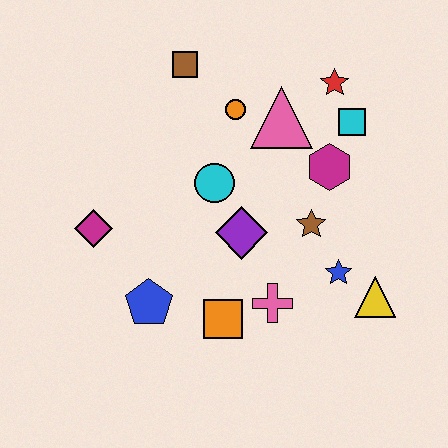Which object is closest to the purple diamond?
The cyan circle is closest to the purple diamond.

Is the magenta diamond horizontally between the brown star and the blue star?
No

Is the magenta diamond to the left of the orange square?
Yes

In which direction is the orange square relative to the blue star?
The orange square is to the left of the blue star.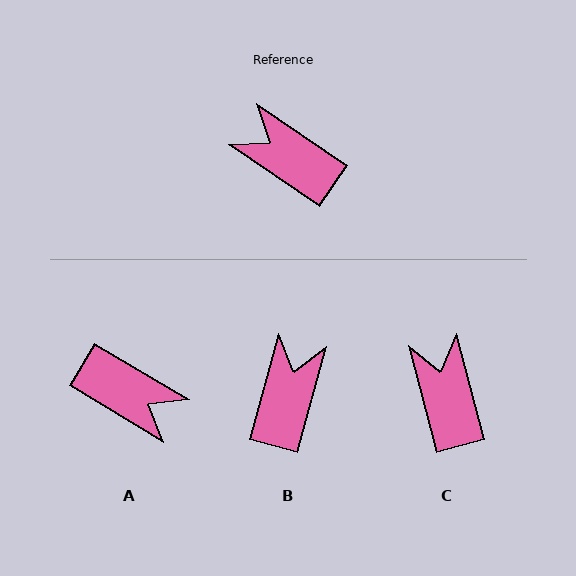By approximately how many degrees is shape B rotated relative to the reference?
Approximately 71 degrees clockwise.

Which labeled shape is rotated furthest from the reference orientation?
A, about 177 degrees away.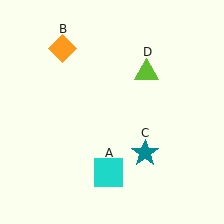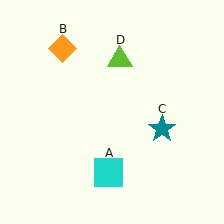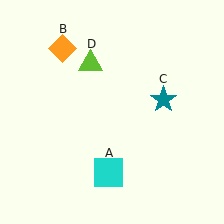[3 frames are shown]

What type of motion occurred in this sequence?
The teal star (object C), lime triangle (object D) rotated counterclockwise around the center of the scene.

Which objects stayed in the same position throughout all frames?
Cyan square (object A) and orange diamond (object B) remained stationary.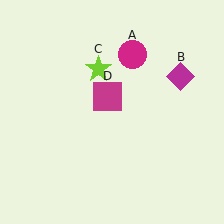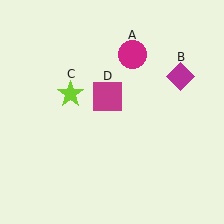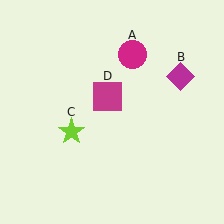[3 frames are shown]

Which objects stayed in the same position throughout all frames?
Magenta circle (object A) and magenta diamond (object B) and magenta square (object D) remained stationary.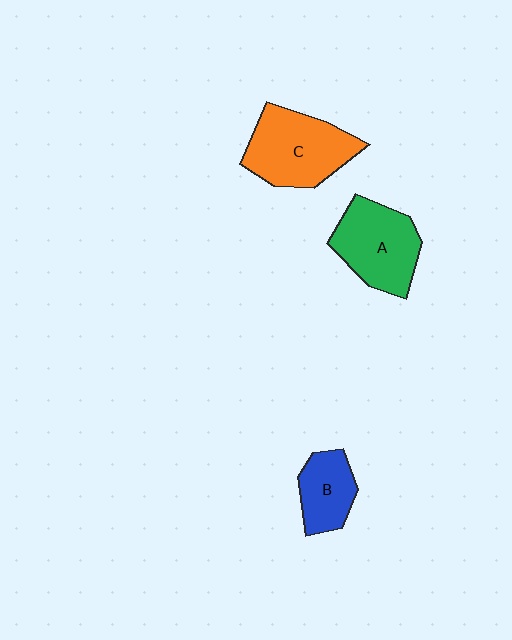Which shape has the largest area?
Shape C (orange).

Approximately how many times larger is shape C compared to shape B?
Approximately 1.7 times.